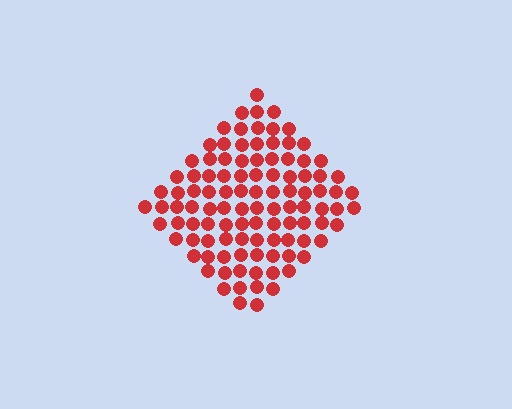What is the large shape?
The large shape is a diamond.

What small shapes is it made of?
It is made of small circles.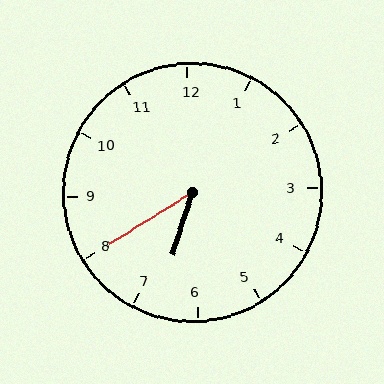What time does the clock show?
6:40.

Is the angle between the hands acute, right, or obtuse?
It is acute.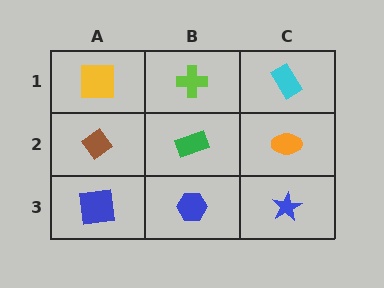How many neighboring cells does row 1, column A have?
2.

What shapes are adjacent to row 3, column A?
A brown diamond (row 2, column A), a blue hexagon (row 3, column B).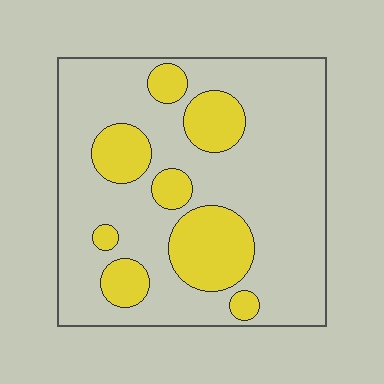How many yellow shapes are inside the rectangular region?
8.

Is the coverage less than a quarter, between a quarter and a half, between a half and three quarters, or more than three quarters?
Less than a quarter.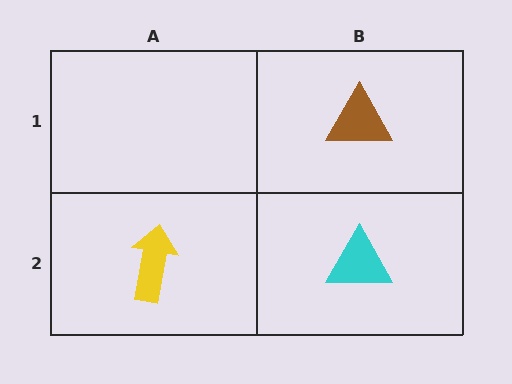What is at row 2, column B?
A cyan triangle.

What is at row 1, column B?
A brown triangle.